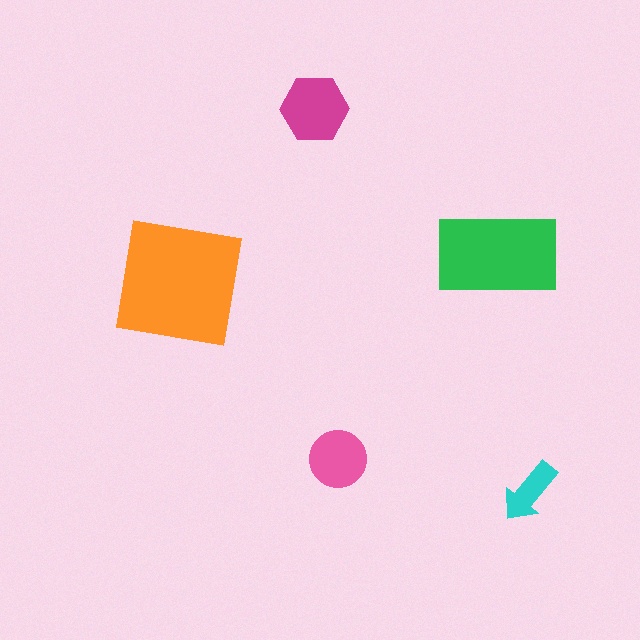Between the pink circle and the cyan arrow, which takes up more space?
The pink circle.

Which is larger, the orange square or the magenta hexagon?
The orange square.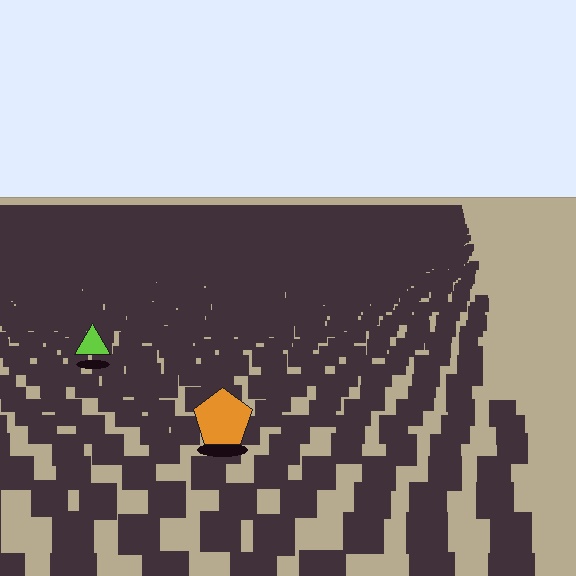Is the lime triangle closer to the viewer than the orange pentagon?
No. The orange pentagon is closer — you can tell from the texture gradient: the ground texture is coarser near it.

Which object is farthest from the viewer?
The lime triangle is farthest from the viewer. It appears smaller and the ground texture around it is denser.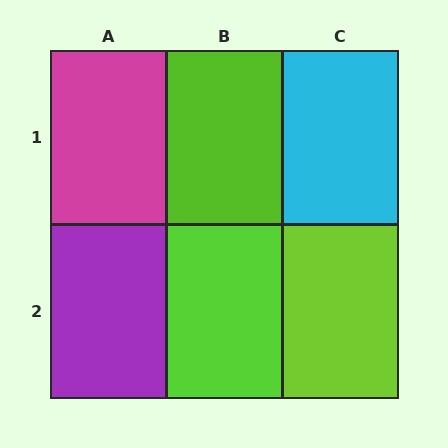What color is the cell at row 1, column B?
Lime.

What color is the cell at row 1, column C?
Cyan.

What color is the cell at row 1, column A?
Magenta.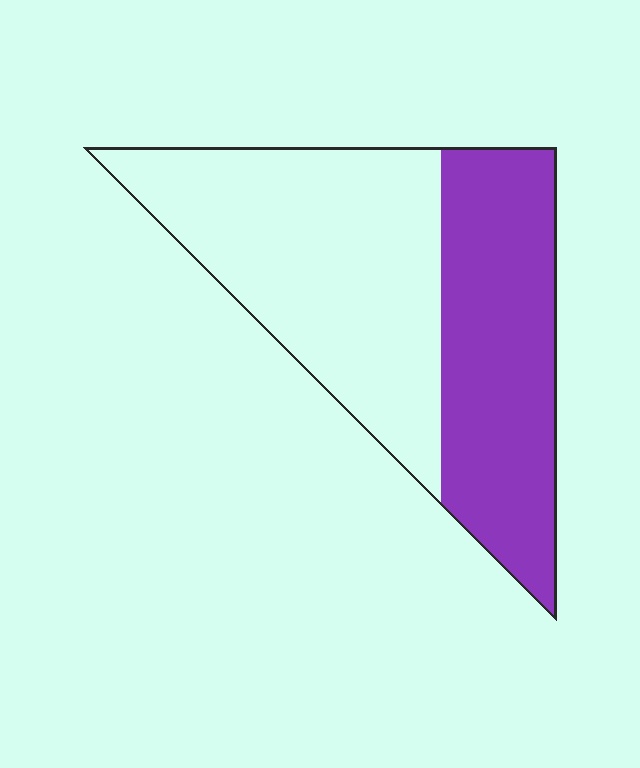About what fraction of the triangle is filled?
About two fifths (2/5).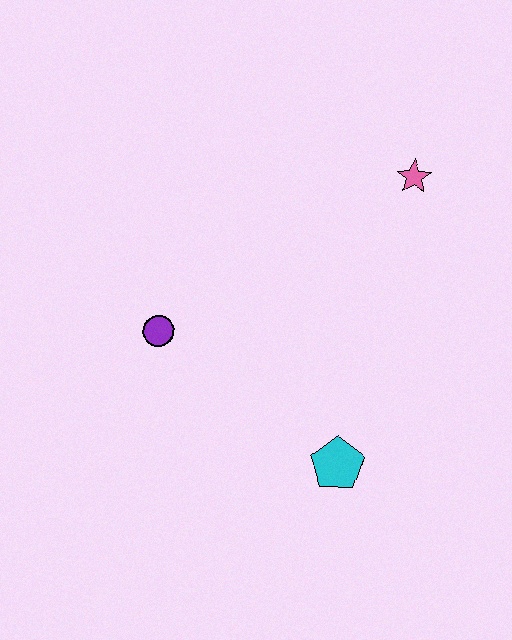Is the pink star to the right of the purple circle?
Yes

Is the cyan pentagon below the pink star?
Yes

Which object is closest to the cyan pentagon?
The purple circle is closest to the cyan pentagon.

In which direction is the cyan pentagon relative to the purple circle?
The cyan pentagon is to the right of the purple circle.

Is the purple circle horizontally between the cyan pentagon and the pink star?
No